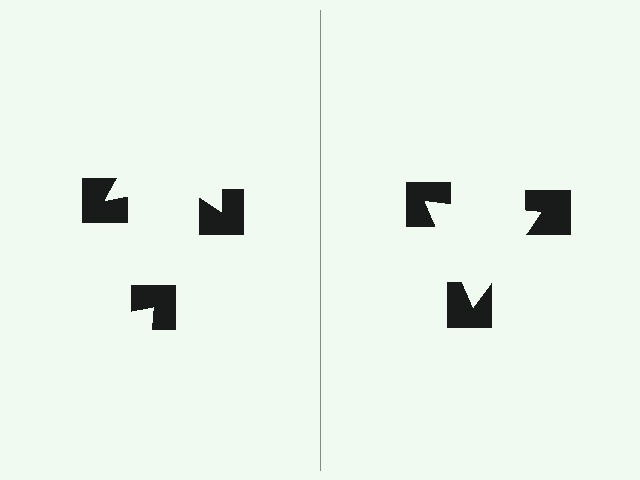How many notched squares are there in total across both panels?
6 — 3 on each side.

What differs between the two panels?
The notched squares are positioned identically on both sides; only the wedge orientations differ. On the right they align to a triangle; on the left they are misaligned.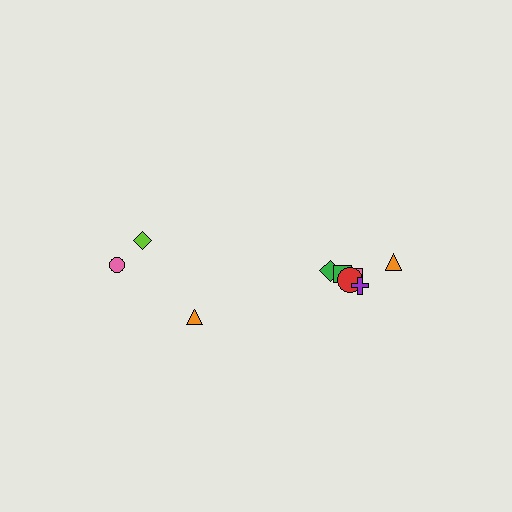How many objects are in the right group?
There are 6 objects.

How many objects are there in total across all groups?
There are 9 objects.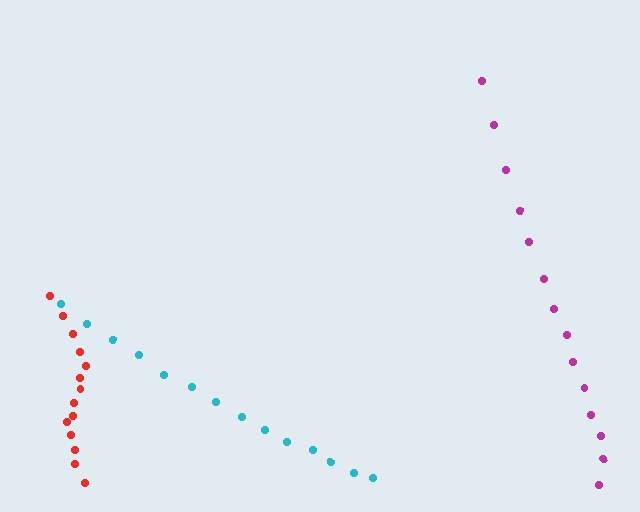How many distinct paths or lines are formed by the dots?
There are 3 distinct paths.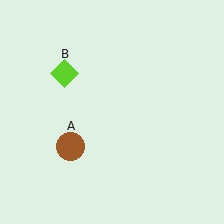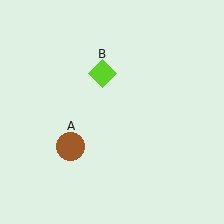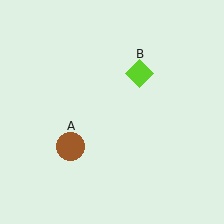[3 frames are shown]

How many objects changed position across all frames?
1 object changed position: lime diamond (object B).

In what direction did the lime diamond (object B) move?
The lime diamond (object B) moved right.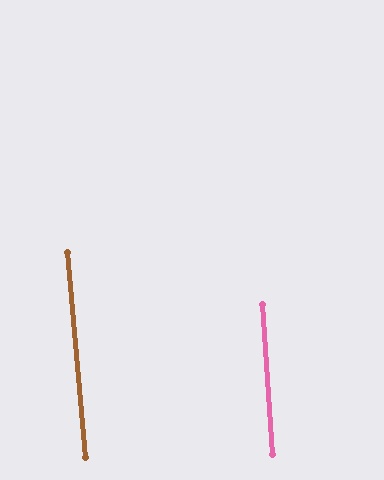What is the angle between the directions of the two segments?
Approximately 1 degree.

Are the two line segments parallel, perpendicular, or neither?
Parallel — their directions differ by only 1.2°.